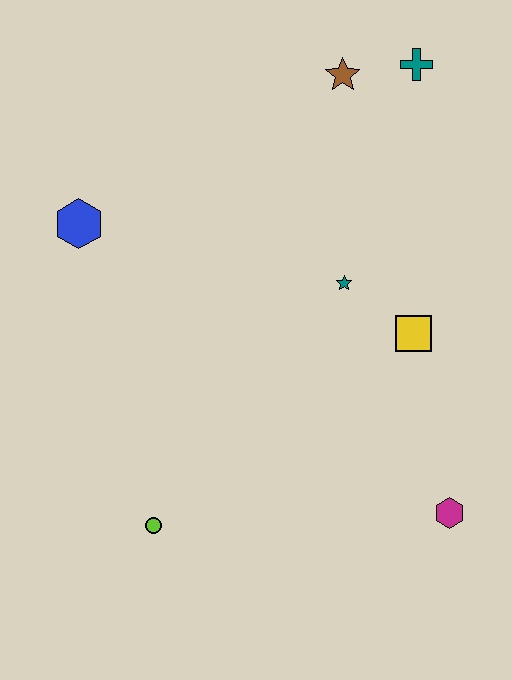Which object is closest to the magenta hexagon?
The yellow square is closest to the magenta hexagon.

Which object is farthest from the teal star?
The lime circle is farthest from the teal star.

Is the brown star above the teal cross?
No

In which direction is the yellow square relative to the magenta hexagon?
The yellow square is above the magenta hexagon.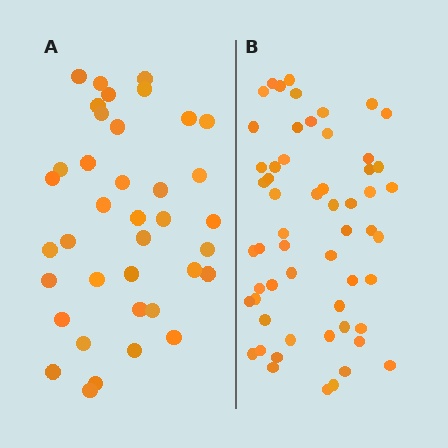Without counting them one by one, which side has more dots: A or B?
Region B (the right region) has more dots.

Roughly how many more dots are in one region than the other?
Region B has approximately 20 more dots than region A.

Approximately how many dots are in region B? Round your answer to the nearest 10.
About 60 dots. (The exact count is 57, which rounds to 60.)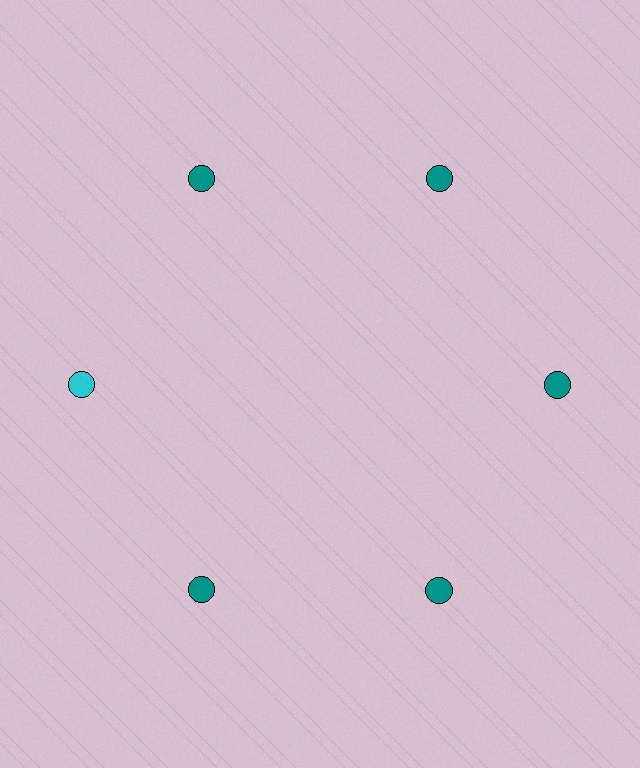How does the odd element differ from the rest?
It has a different color: cyan instead of teal.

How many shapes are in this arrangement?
There are 6 shapes arranged in a ring pattern.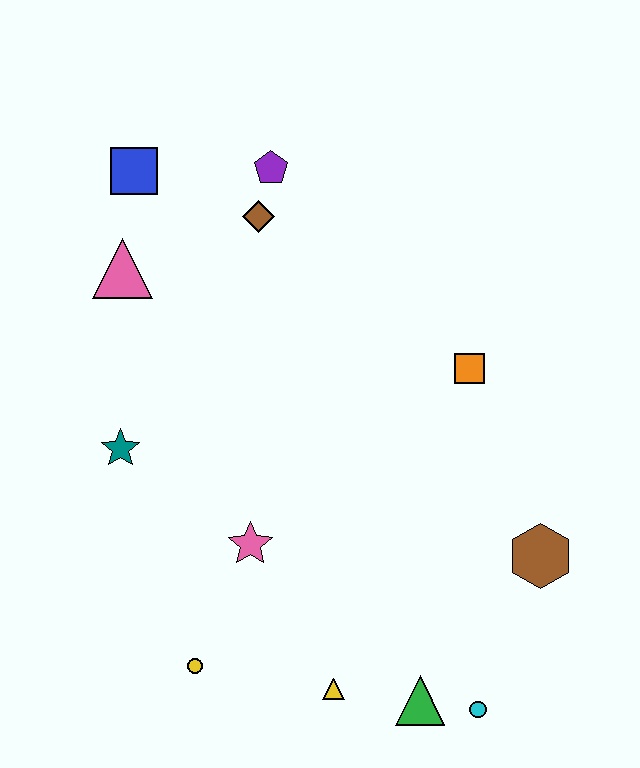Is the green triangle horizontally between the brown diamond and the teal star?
No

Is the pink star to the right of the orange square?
No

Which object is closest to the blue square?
The pink triangle is closest to the blue square.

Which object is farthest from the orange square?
The yellow circle is farthest from the orange square.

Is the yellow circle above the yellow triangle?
Yes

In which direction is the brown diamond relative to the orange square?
The brown diamond is to the left of the orange square.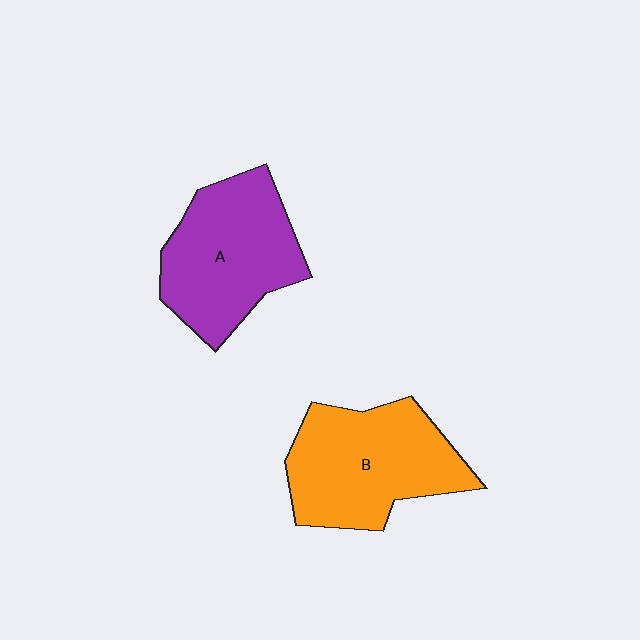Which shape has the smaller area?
Shape A (purple).